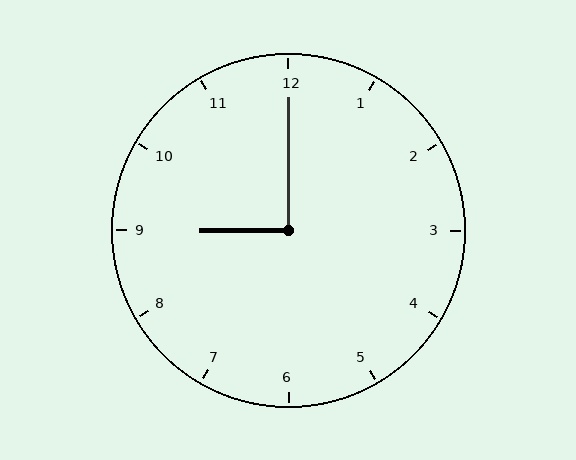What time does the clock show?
9:00.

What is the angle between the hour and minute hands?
Approximately 90 degrees.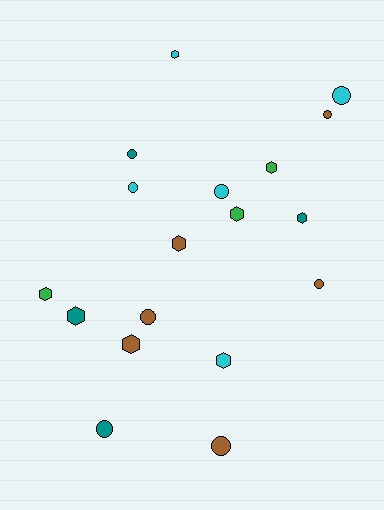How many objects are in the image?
There are 18 objects.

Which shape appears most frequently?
Circle, with 9 objects.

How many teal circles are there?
There are 2 teal circles.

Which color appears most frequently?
Brown, with 6 objects.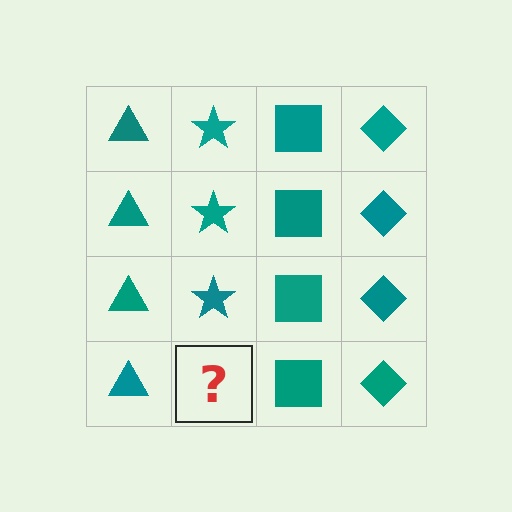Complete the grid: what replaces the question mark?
The question mark should be replaced with a teal star.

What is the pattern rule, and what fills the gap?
The rule is that each column has a consistent shape. The gap should be filled with a teal star.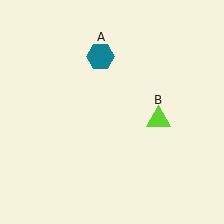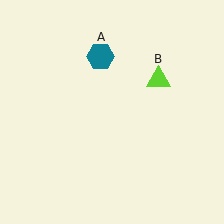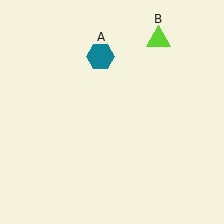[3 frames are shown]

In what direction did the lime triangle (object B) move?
The lime triangle (object B) moved up.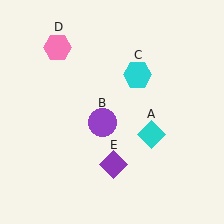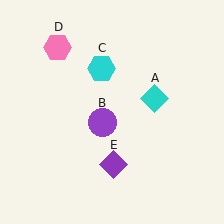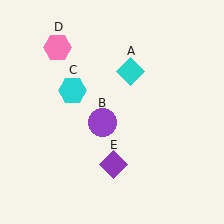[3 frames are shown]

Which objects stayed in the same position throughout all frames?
Purple circle (object B) and pink hexagon (object D) and purple diamond (object E) remained stationary.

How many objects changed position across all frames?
2 objects changed position: cyan diamond (object A), cyan hexagon (object C).